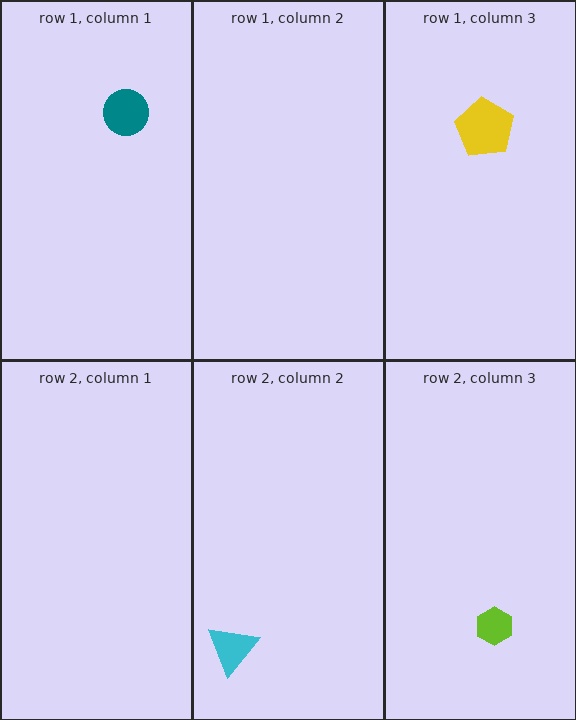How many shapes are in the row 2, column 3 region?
1.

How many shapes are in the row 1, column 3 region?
1.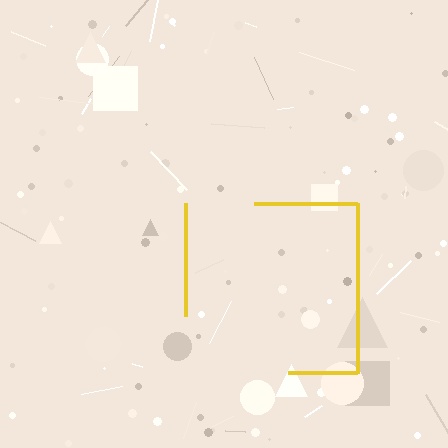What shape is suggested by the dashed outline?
The dashed outline suggests a square.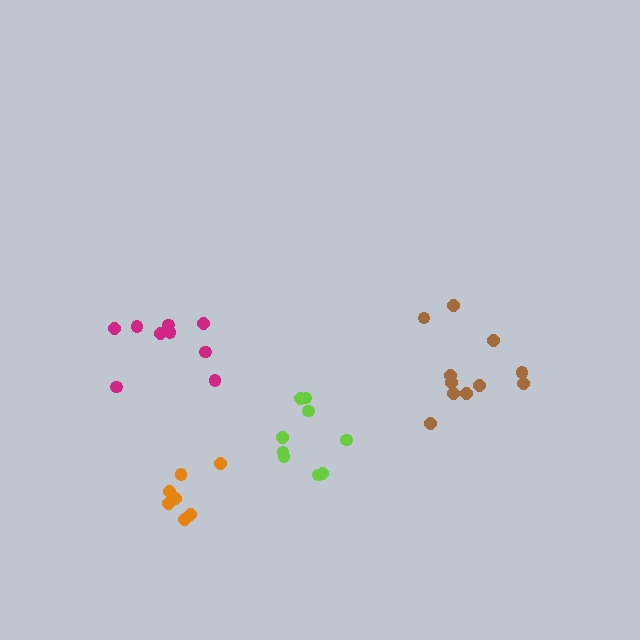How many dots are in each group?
Group 1: 9 dots, Group 2: 7 dots, Group 3: 9 dots, Group 4: 11 dots (36 total).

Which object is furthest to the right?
The brown cluster is rightmost.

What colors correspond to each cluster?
The clusters are colored: lime, orange, magenta, brown.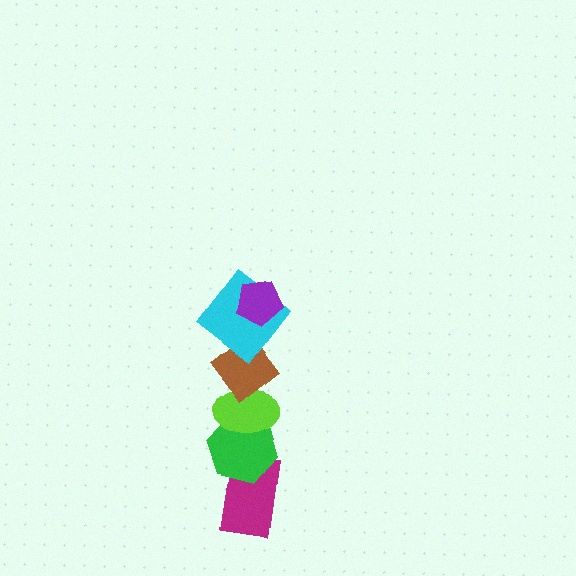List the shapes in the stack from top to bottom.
From top to bottom: the purple pentagon, the cyan diamond, the brown diamond, the lime ellipse, the green hexagon, the magenta rectangle.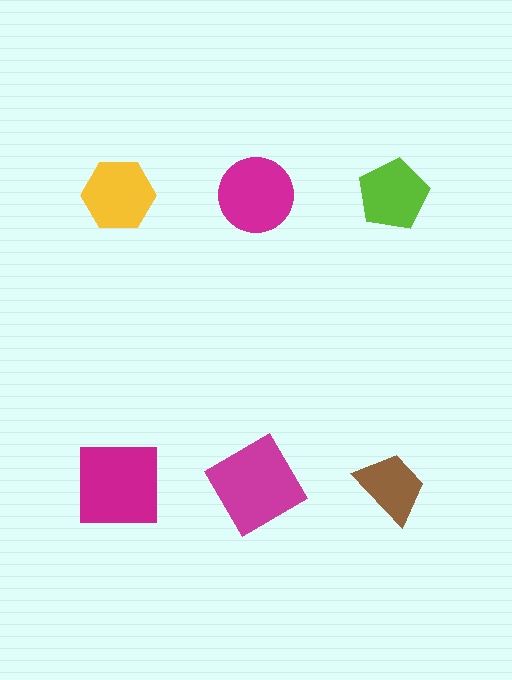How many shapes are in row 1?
3 shapes.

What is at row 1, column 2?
A magenta circle.